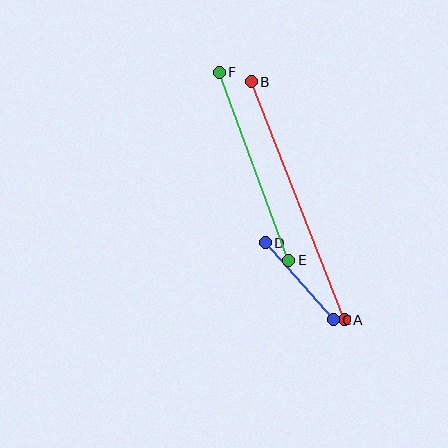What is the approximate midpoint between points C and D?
The midpoint is at approximately (299, 281) pixels.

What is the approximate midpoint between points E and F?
The midpoint is at approximately (254, 166) pixels.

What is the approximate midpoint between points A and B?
The midpoint is at approximately (298, 201) pixels.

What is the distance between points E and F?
The distance is approximately 200 pixels.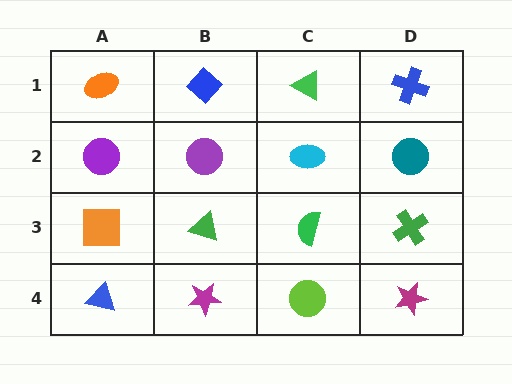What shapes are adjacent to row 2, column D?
A blue cross (row 1, column D), a green cross (row 3, column D), a cyan ellipse (row 2, column C).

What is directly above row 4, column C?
A green semicircle.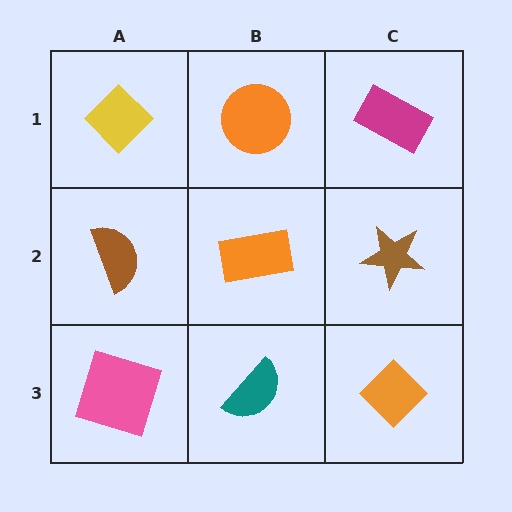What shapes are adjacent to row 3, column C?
A brown star (row 2, column C), a teal semicircle (row 3, column B).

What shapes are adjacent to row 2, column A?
A yellow diamond (row 1, column A), a pink square (row 3, column A), an orange rectangle (row 2, column B).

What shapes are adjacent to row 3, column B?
An orange rectangle (row 2, column B), a pink square (row 3, column A), an orange diamond (row 3, column C).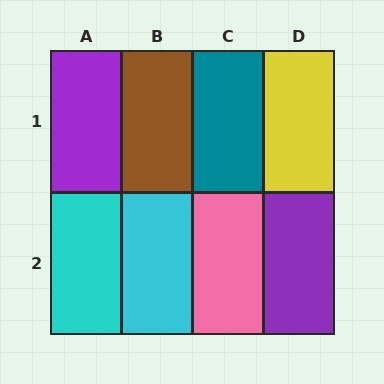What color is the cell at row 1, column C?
Teal.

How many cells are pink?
1 cell is pink.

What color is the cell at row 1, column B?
Brown.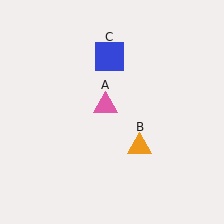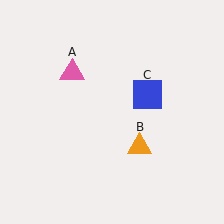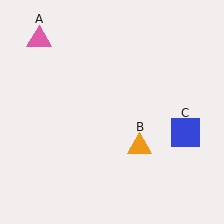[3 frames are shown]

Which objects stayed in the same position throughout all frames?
Orange triangle (object B) remained stationary.